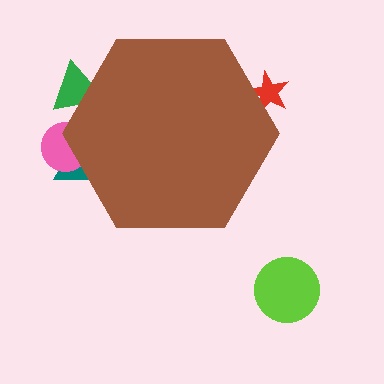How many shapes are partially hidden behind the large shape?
4 shapes are partially hidden.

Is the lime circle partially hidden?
No, the lime circle is fully visible.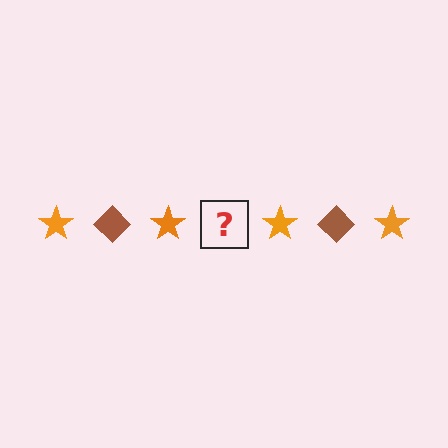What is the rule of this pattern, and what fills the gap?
The rule is that the pattern alternates between orange star and brown diamond. The gap should be filled with a brown diamond.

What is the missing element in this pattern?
The missing element is a brown diamond.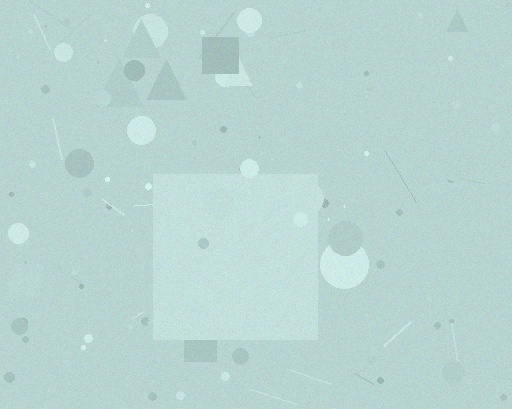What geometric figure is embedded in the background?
A square is embedded in the background.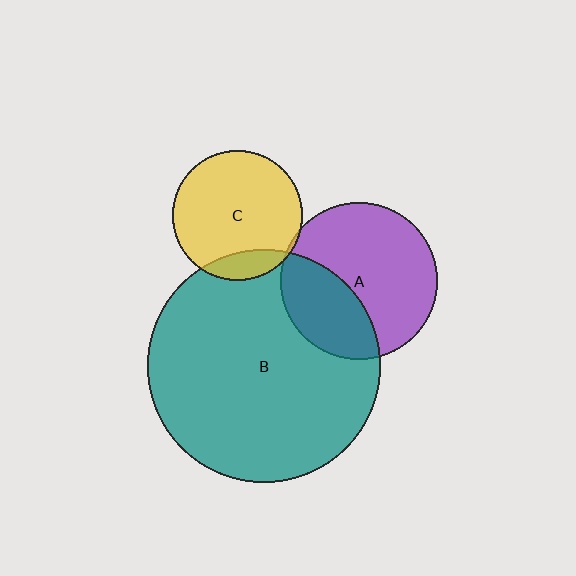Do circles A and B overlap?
Yes.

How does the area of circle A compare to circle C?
Approximately 1.4 times.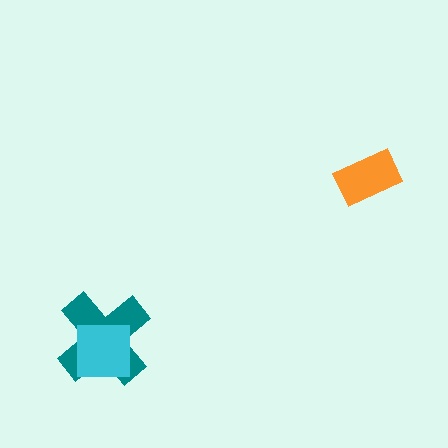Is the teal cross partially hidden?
Yes, it is partially covered by another shape.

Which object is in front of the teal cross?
The cyan square is in front of the teal cross.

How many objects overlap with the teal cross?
1 object overlaps with the teal cross.